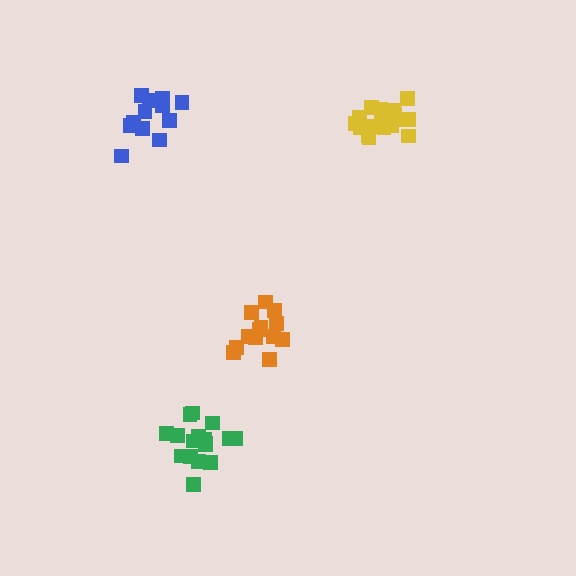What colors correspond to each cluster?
The clusters are colored: blue, yellow, green, orange.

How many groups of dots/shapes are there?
There are 4 groups.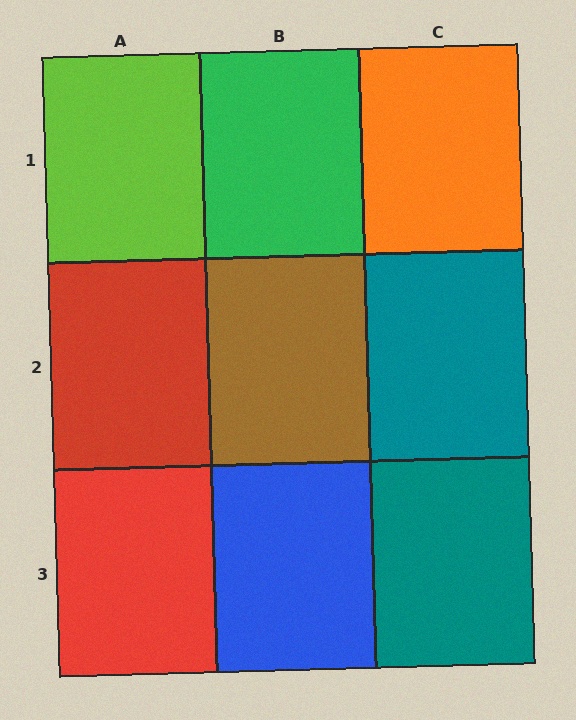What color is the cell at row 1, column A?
Lime.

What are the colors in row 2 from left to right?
Red, brown, teal.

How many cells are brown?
1 cell is brown.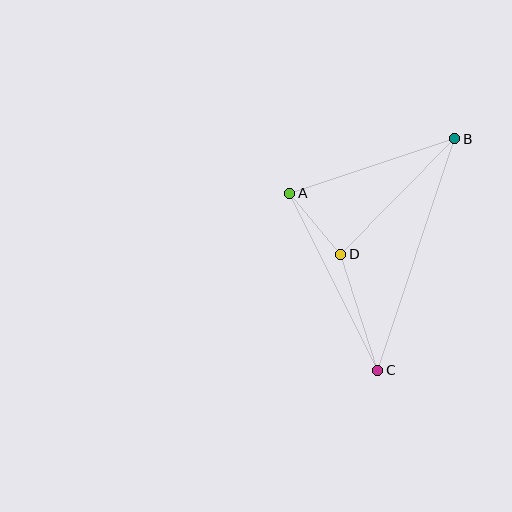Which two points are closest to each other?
Points A and D are closest to each other.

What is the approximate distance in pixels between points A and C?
The distance between A and C is approximately 197 pixels.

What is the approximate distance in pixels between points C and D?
The distance between C and D is approximately 122 pixels.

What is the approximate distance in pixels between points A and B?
The distance between A and B is approximately 174 pixels.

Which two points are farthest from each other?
Points B and C are farthest from each other.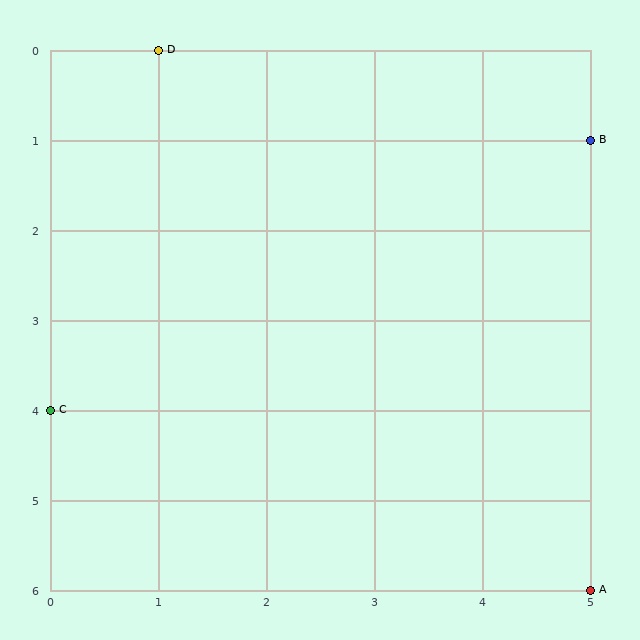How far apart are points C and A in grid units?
Points C and A are 5 columns and 2 rows apart (about 5.4 grid units diagonally).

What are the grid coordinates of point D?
Point D is at grid coordinates (1, 0).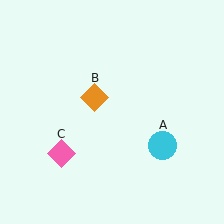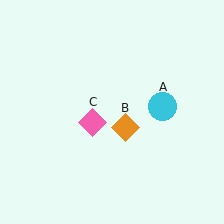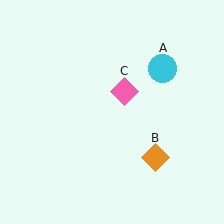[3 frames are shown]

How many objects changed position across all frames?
3 objects changed position: cyan circle (object A), orange diamond (object B), pink diamond (object C).